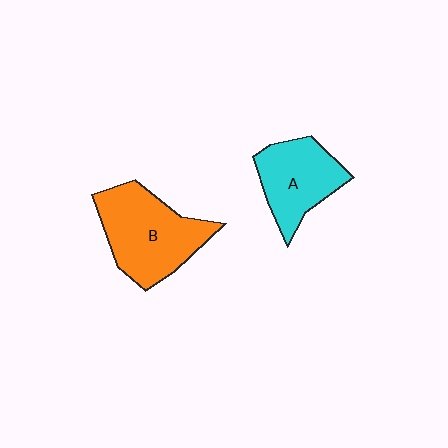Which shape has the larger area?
Shape B (orange).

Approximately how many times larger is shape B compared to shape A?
Approximately 1.3 times.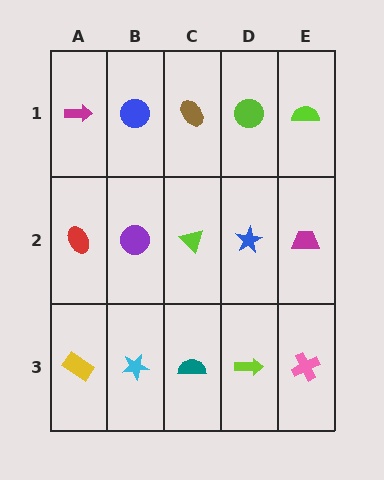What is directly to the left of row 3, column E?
A lime arrow.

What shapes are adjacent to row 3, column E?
A magenta trapezoid (row 2, column E), a lime arrow (row 3, column D).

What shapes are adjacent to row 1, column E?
A magenta trapezoid (row 2, column E), a lime circle (row 1, column D).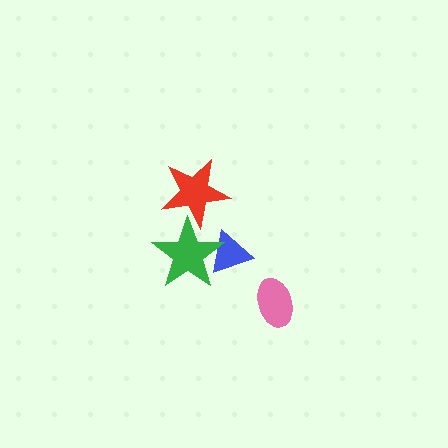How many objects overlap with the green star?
2 objects overlap with the green star.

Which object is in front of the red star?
The green star is in front of the red star.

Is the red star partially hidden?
Yes, it is partially covered by another shape.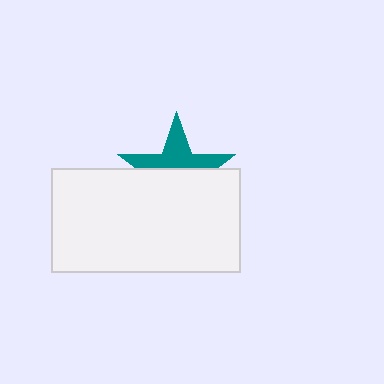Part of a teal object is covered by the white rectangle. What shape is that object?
It is a star.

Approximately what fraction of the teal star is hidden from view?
Roughly 55% of the teal star is hidden behind the white rectangle.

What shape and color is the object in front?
The object in front is a white rectangle.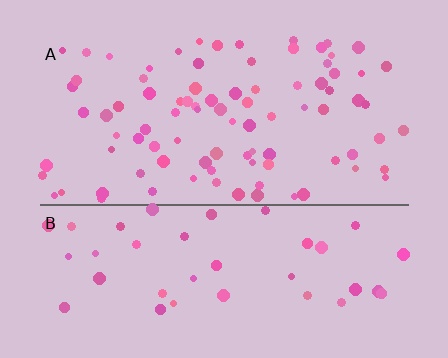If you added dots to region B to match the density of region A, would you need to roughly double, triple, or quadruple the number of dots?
Approximately double.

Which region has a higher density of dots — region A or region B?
A (the top).